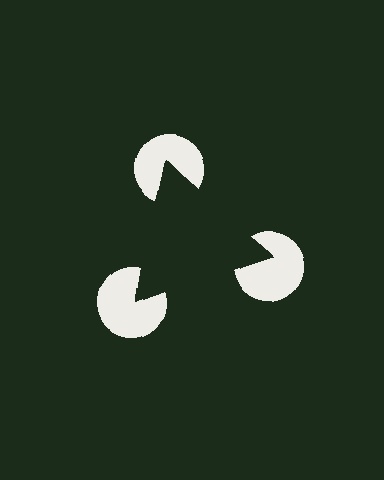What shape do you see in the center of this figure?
An illusory triangle — its edges are inferred from the aligned wedge cuts in the pac-man discs, not physically drawn.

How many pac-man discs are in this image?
There are 3 — one at each vertex of the illusory triangle.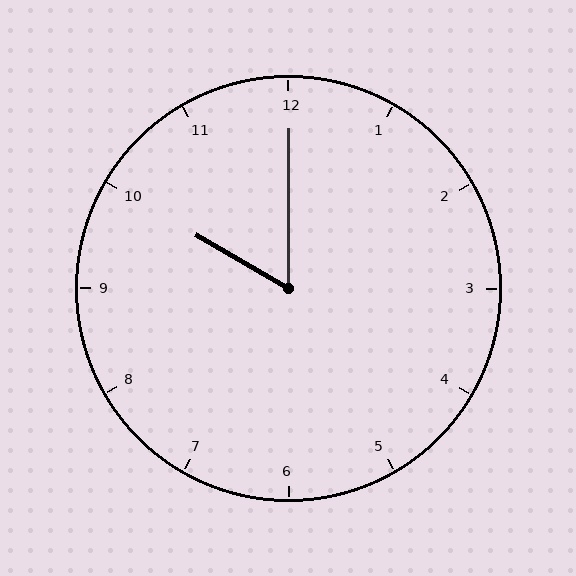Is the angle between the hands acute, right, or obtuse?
It is acute.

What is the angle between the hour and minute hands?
Approximately 60 degrees.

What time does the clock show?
10:00.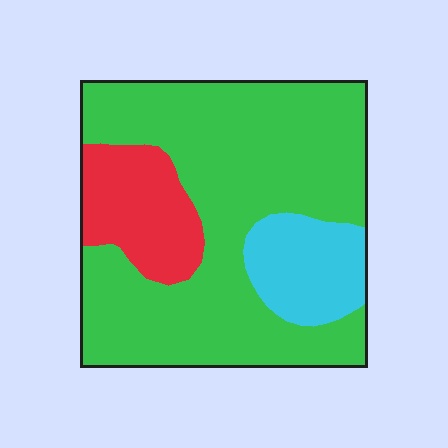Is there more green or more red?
Green.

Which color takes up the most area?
Green, at roughly 70%.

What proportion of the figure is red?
Red covers about 15% of the figure.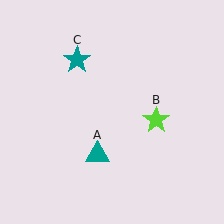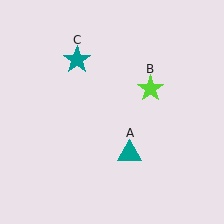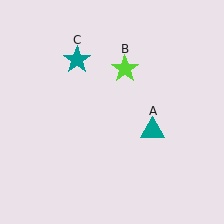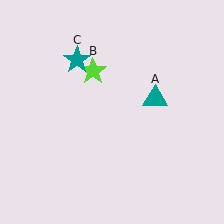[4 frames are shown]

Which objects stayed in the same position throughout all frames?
Teal star (object C) remained stationary.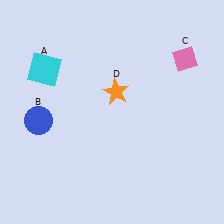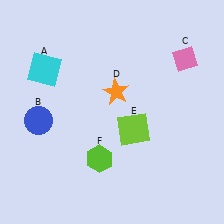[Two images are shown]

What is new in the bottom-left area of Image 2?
A lime hexagon (F) was added in the bottom-left area of Image 2.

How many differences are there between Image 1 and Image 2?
There are 2 differences between the two images.